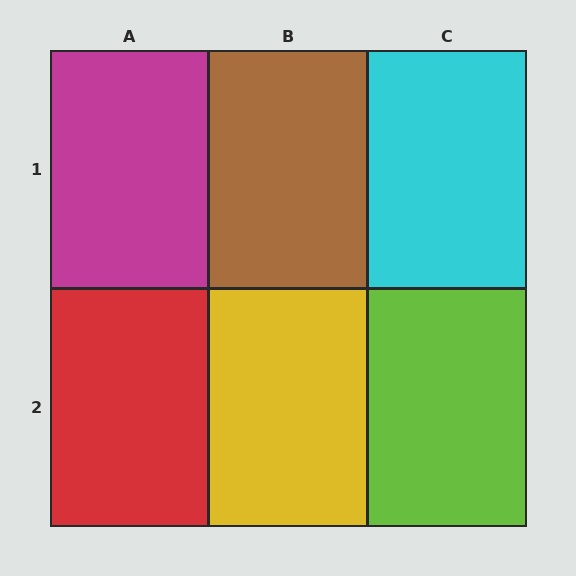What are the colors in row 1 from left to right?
Magenta, brown, cyan.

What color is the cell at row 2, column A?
Red.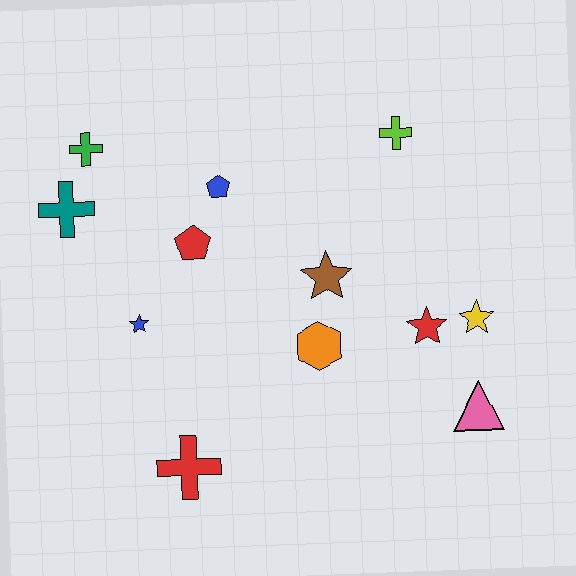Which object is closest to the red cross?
The blue star is closest to the red cross.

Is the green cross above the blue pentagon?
Yes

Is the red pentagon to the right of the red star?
No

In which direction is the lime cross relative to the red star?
The lime cross is above the red star.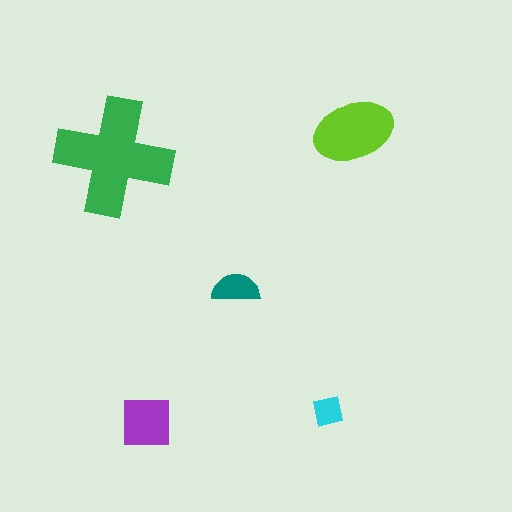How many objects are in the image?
There are 5 objects in the image.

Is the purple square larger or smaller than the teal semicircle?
Larger.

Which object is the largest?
The green cross.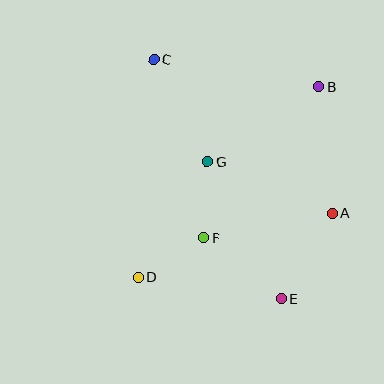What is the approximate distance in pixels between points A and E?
The distance between A and E is approximately 100 pixels.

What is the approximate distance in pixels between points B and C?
The distance between B and C is approximately 167 pixels.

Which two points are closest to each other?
Points D and F are closest to each other.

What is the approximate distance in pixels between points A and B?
The distance between A and B is approximately 127 pixels.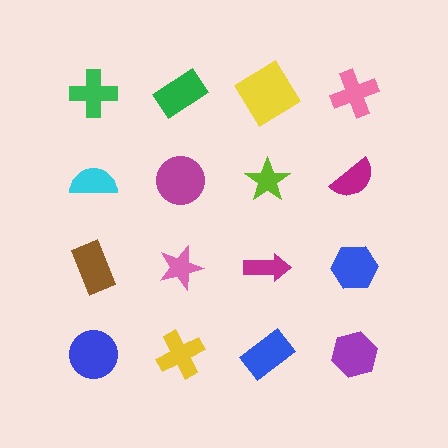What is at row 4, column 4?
A purple hexagon.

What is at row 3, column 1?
A brown rectangle.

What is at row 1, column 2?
A green rectangle.